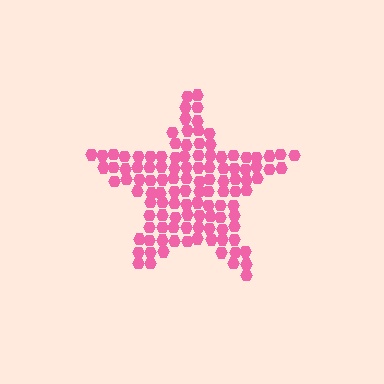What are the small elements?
The small elements are hexagons.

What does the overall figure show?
The overall figure shows a star.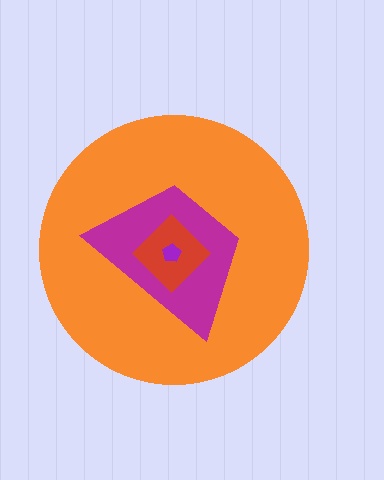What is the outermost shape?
The orange circle.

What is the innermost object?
The purple pentagon.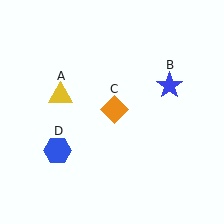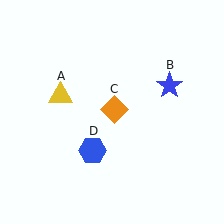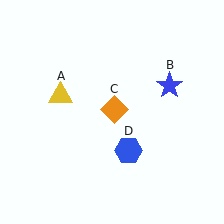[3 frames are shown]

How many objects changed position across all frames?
1 object changed position: blue hexagon (object D).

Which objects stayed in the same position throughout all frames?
Yellow triangle (object A) and blue star (object B) and orange diamond (object C) remained stationary.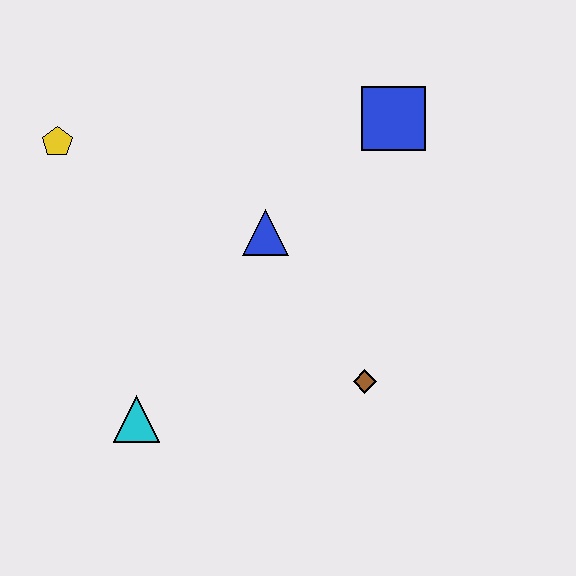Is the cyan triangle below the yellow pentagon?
Yes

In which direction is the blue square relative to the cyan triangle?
The blue square is above the cyan triangle.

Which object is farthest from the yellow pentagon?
The brown diamond is farthest from the yellow pentagon.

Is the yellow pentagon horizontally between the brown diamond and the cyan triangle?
No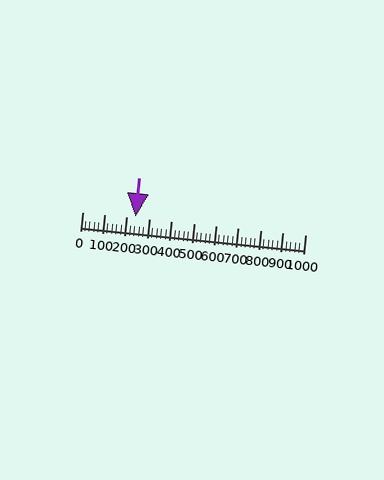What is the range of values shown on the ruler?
The ruler shows values from 0 to 1000.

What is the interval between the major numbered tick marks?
The major tick marks are spaced 100 units apart.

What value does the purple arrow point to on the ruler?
The purple arrow points to approximately 237.